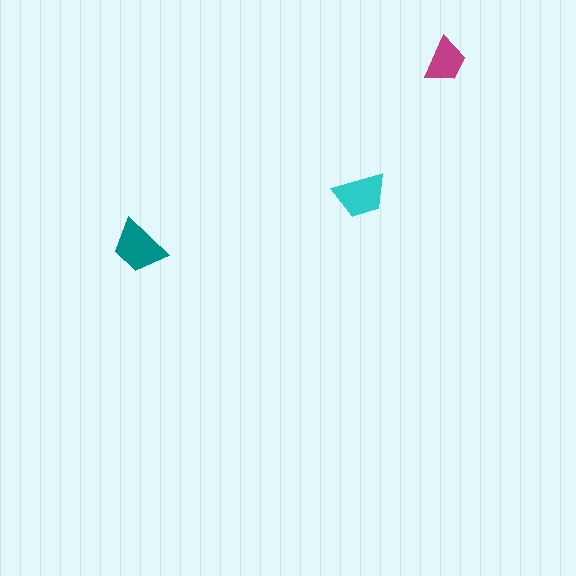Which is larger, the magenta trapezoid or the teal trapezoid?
The teal one.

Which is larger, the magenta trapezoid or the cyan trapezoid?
The cyan one.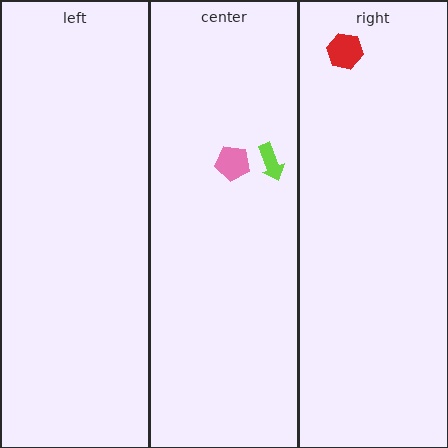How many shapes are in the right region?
1.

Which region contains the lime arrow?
The center region.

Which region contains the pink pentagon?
The center region.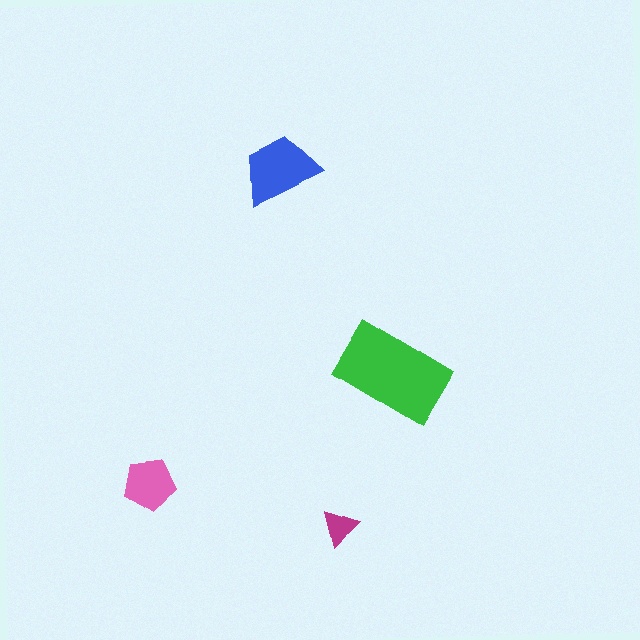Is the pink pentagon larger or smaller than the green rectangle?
Smaller.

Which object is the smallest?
The magenta triangle.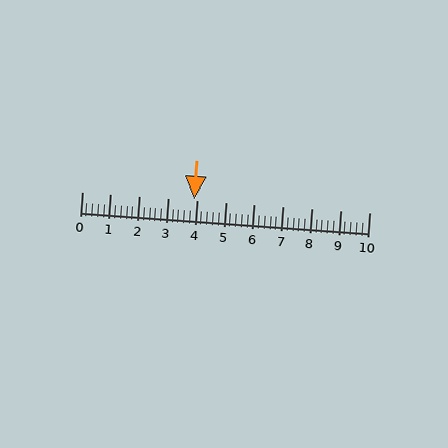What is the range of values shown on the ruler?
The ruler shows values from 0 to 10.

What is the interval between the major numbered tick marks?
The major tick marks are spaced 1 units apart.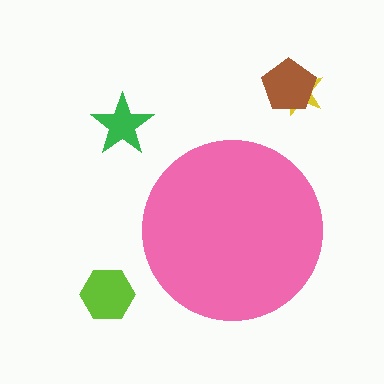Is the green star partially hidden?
No, the green star is fully visible.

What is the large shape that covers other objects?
A pink circle.